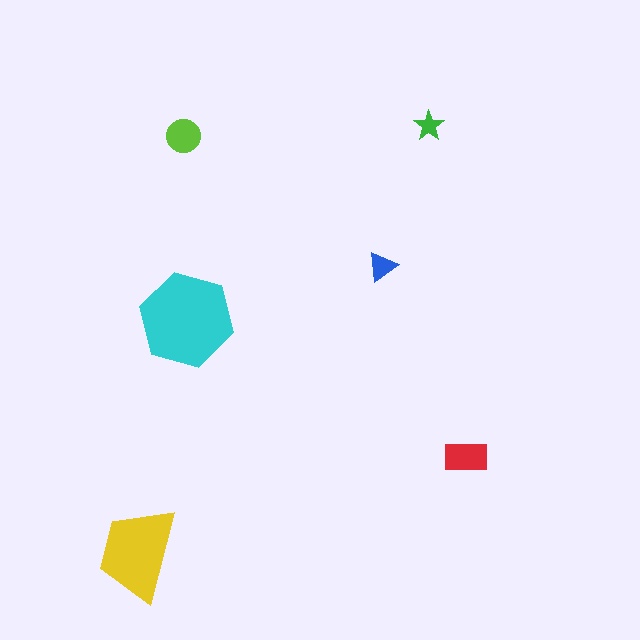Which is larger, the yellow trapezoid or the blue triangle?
The yellow trapezoid.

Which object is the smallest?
The green star.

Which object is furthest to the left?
The yellow trapezoid is leftmost.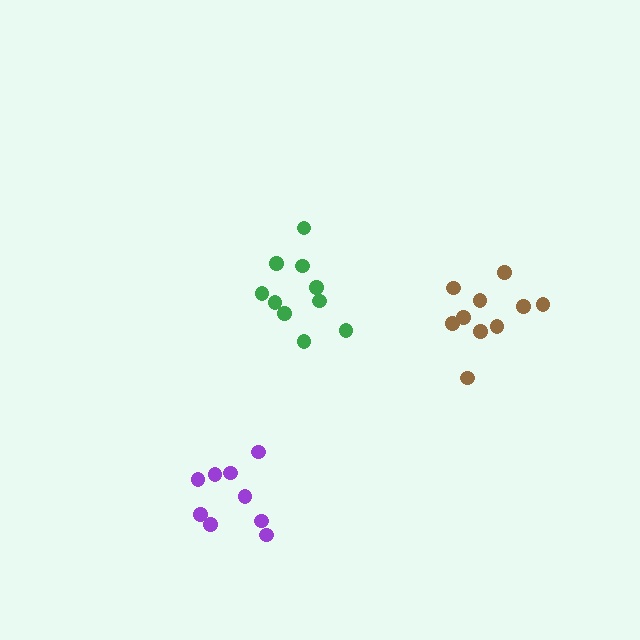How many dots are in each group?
Group 1: 10 dots, Group 2: 10 dots, Group 3: 9 dots (29 total).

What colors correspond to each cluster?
The clusters are colored: green, brown, purple.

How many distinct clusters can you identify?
There are 3 distinct clusters.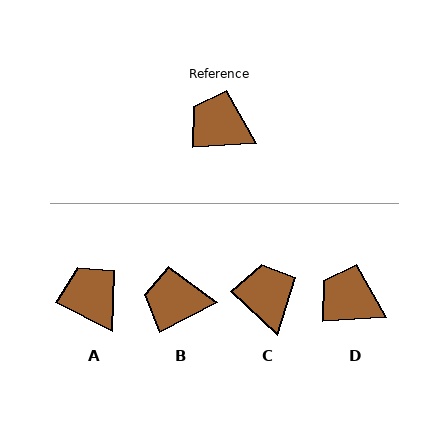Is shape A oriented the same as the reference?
No, it is off by about 31 degrees.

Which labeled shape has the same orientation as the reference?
D.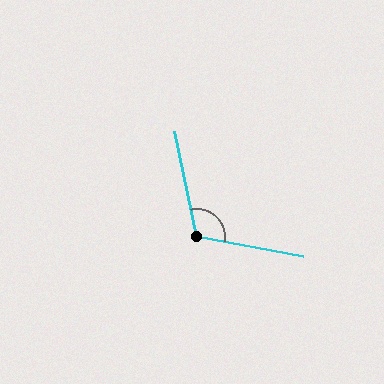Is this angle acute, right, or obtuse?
It is obtuse.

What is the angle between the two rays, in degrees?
Approximately 113 degrees.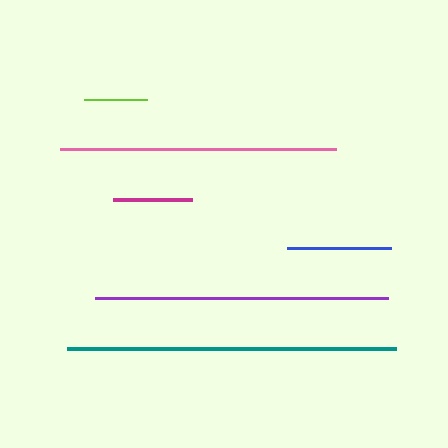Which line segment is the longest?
The teal line is the longest at approximately 329 pixels.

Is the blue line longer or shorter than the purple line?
The purple line is longer than the blue line.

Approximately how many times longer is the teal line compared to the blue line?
The teal line is approximately 3.1 times the length of the blue line.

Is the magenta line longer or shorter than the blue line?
The blue line is longer than the magenta line.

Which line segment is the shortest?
The lime line is the shortest at approximately 63 pixels.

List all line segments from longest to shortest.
From longest to shortest: teal, purple, pink, blue, magenta, lime.